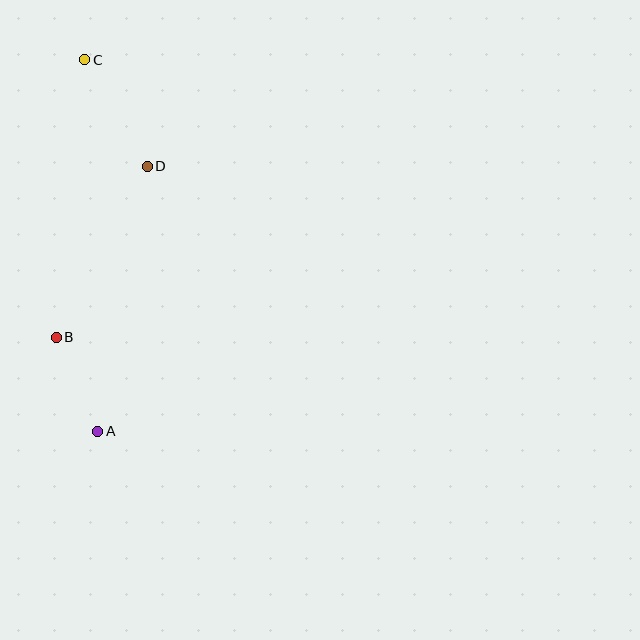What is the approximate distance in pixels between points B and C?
The distance between B and C is approximately 279 pixels.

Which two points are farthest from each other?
Points A and C are farthest from each other.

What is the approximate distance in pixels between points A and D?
The distance between A and D is approximately 270 pixels.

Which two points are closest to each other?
Points A and B are closest to each other.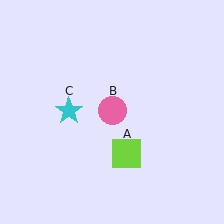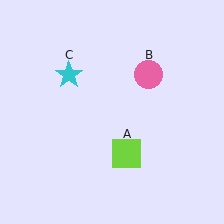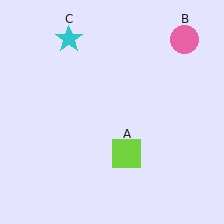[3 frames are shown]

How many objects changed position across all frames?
2 objects changed position: pink circle (object B), cyan star (object C).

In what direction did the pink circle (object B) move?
The pink circle (object B) moved up and to the right.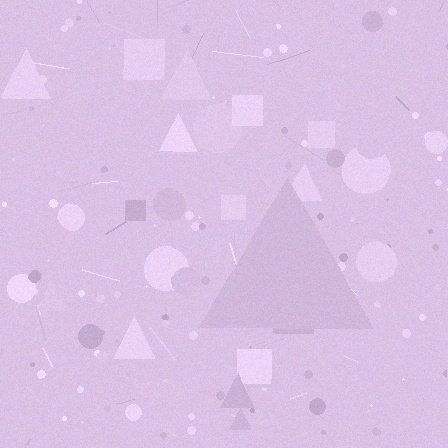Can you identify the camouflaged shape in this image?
The camouflaged shape is a triangle.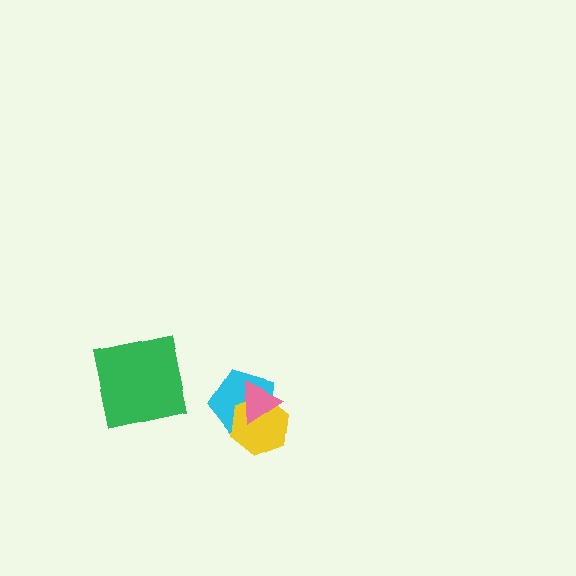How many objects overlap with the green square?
0 objects overlap with the green square.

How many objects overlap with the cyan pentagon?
2 objects overlap with the cyan pentagon.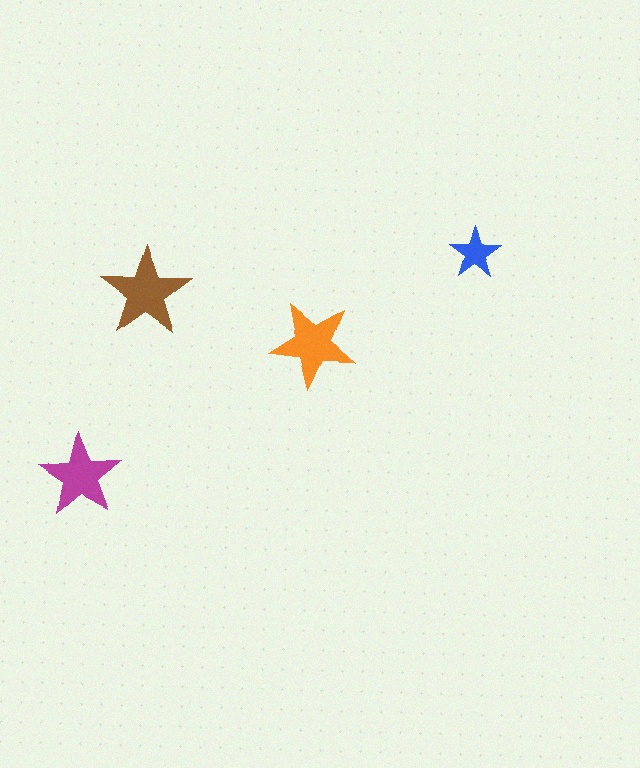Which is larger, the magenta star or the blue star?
The magenta one.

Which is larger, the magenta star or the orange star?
The orange one.